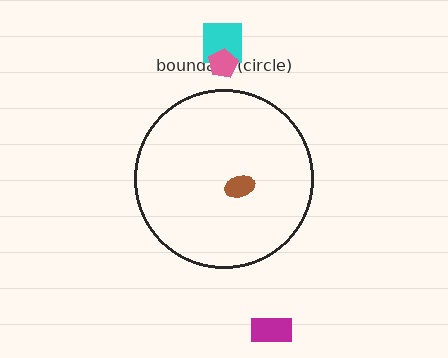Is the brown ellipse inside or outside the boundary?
Inside.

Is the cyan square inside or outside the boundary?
Outside.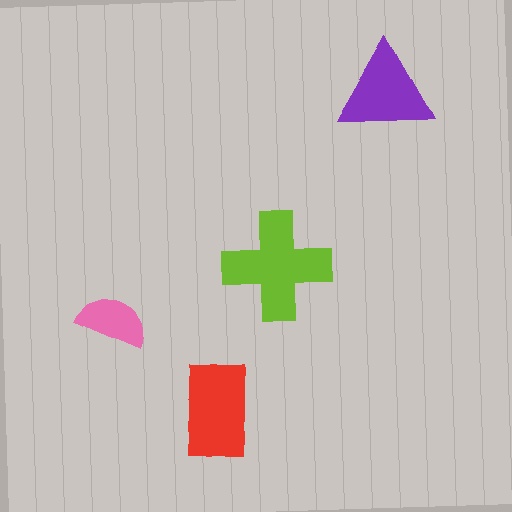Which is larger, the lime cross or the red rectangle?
The lime cross.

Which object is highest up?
The purple triangle is topmost.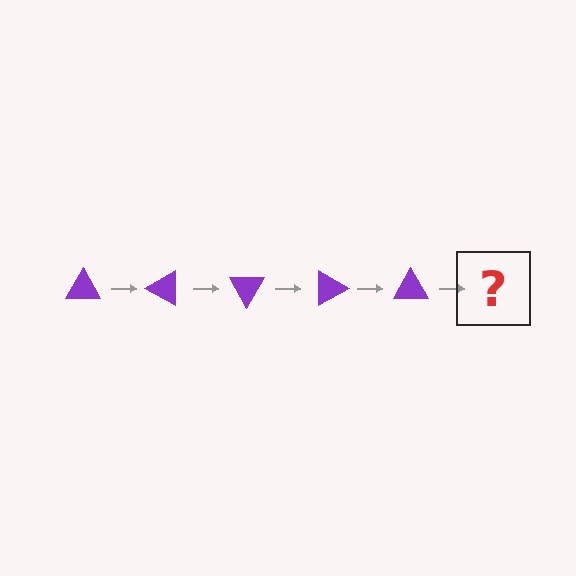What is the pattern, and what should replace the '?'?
The pattern is that the triangle rotates 30 degrees each step. The '?' should be a purple triangle rotated 150 degrees.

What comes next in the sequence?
The next element should be a purple triangle rotated 150 degrees.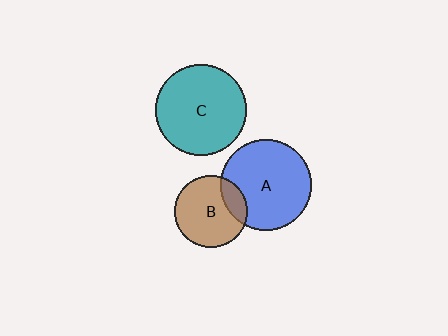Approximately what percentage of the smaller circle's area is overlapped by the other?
Approximately 20%.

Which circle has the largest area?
Circle A (blue).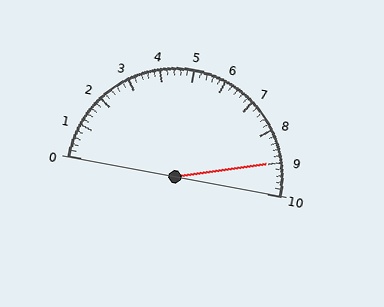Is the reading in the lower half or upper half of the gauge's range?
The reading is in the upper half of the range (0 to 10).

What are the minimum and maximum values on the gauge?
The gauge ranges from 0 to 10.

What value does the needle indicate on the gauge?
The needle indicates approximately 9.0.